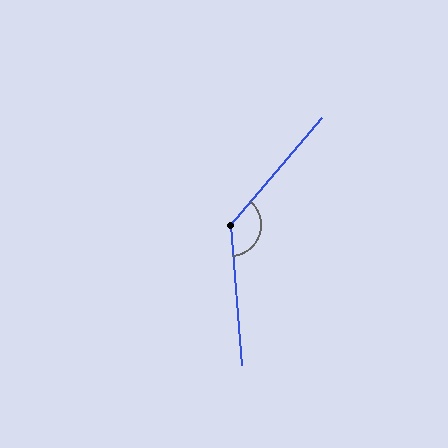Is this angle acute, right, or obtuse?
It is obtuse.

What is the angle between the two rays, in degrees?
Approximately 135 degrees.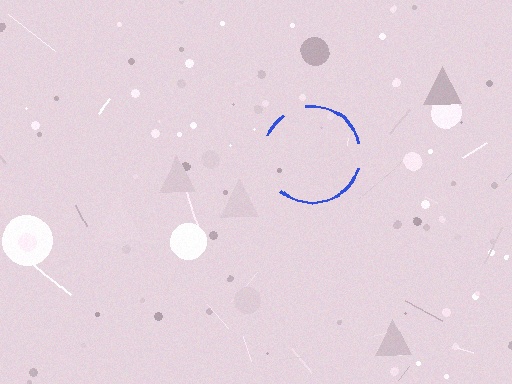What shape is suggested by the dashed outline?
The dashed outline suggests a circle.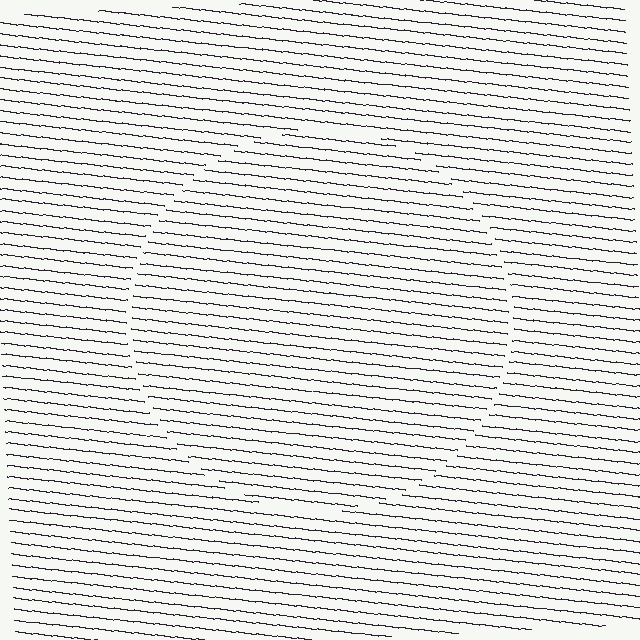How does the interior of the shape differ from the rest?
The interior of the shape contains the same grating, shifted by half a period — the contour is defined by the phase discontinuity where line-ends from the inner and outer gratings abut.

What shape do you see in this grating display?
An illusory circle. The interior of the shape contains the same grating, shifted by half a period — the contour is defined by the phase discontinuity where line-ends from the inner and outer gratings abut.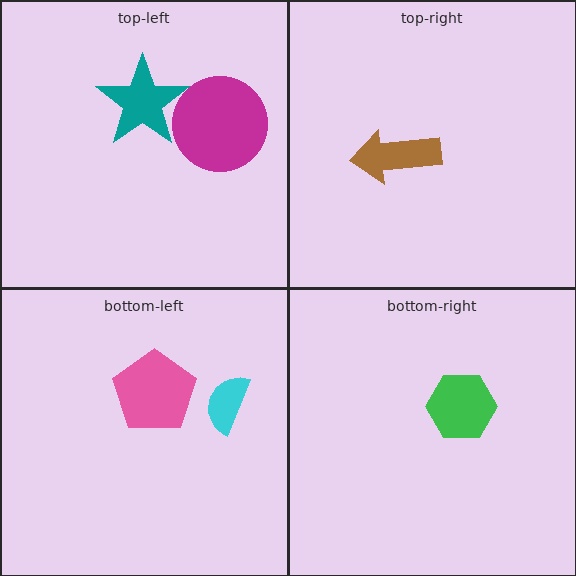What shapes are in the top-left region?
The magenta circle, the teal star.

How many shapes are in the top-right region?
1.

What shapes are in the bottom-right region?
The green hexagon.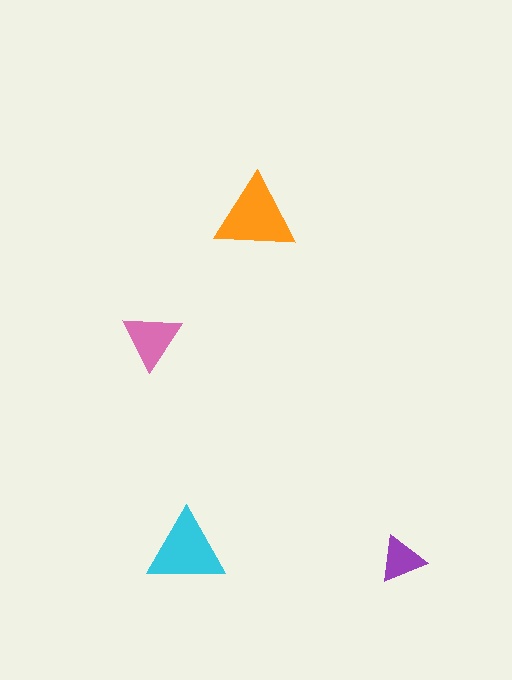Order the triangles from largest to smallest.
the orange one, the cyan one, the pink one, the purple one.